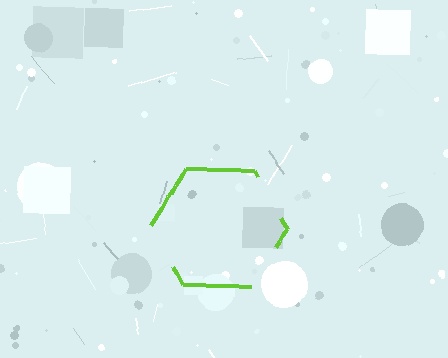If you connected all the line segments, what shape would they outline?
They would outline a hexagon.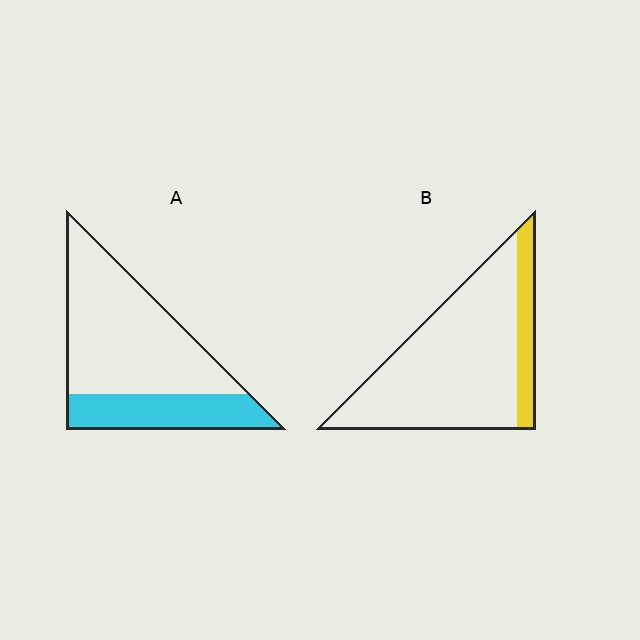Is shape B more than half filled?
No.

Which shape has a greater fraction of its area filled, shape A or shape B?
Shape A.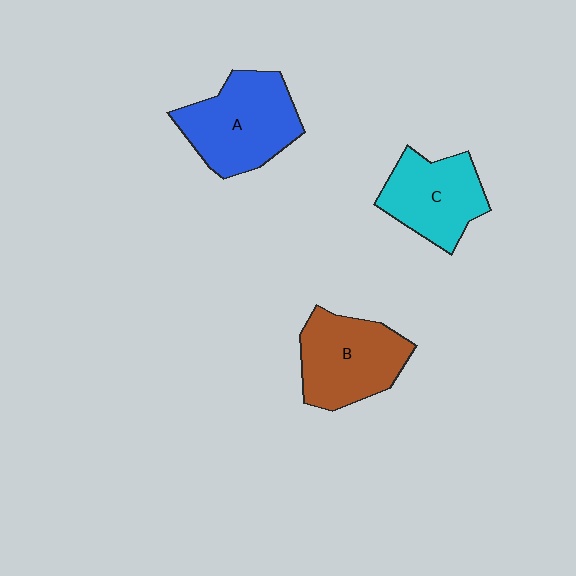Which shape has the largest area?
Shape A (blue).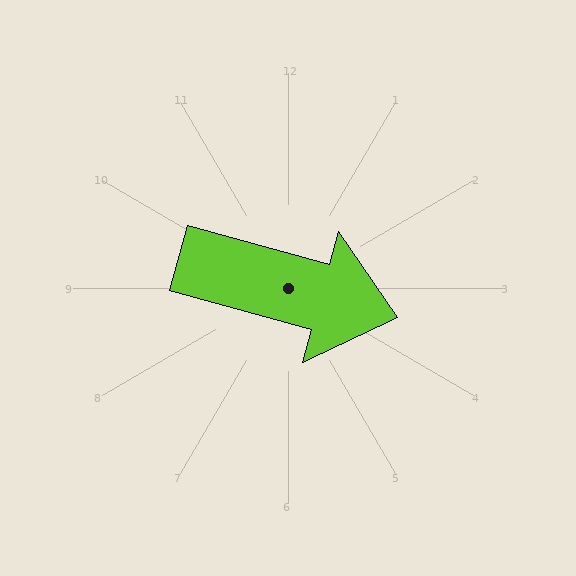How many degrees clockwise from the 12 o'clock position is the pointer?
Approximately 105 degrees.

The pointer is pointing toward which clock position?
Roughly 4 o'clock.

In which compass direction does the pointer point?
East.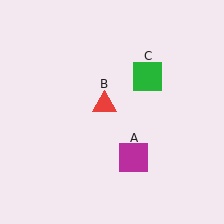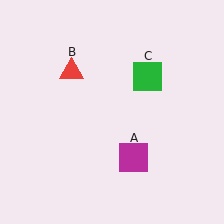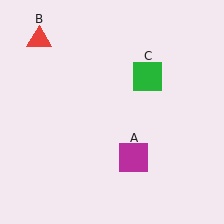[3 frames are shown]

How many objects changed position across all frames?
1 object changed position: red triangle (object B).